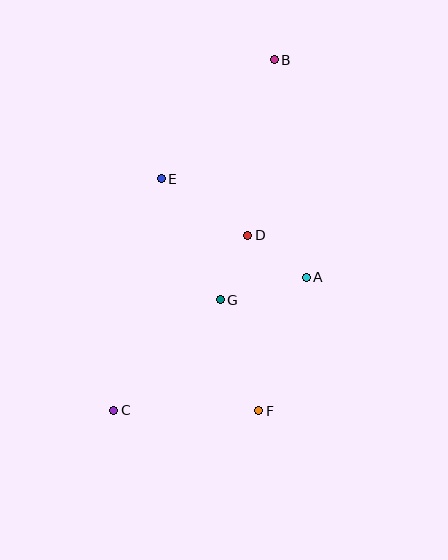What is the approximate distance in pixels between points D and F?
The distance between D and F is approximately 176 pixels.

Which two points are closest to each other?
Points D and G are closest to each other.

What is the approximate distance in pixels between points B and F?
The distance between B and F is approximately 352 pixels.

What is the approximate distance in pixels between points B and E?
The distance between B and E is approximately 164 pixels.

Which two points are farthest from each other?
Points B and C are farthest from each other.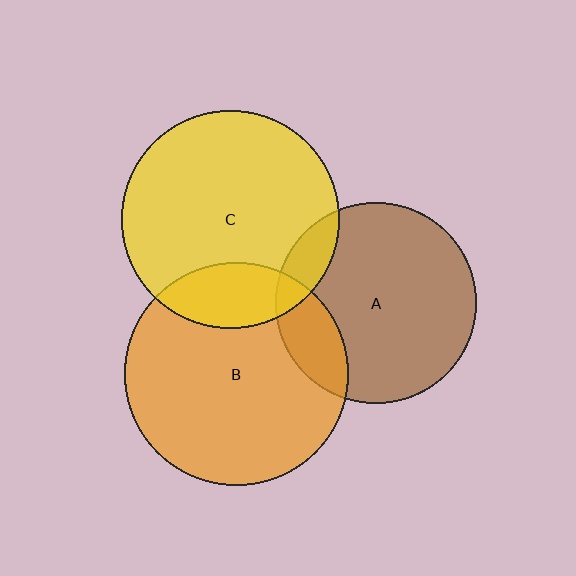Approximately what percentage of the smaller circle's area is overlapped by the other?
Approximately 20%.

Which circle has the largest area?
Circle B (orange).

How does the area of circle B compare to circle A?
Approximately 1.2 times.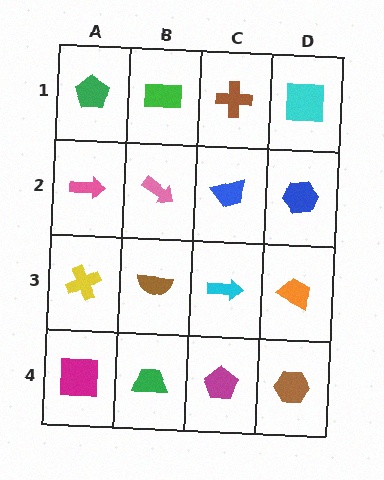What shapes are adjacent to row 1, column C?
A blue trapezoid (row 2, column C), a green rectangle (row 1, column B), a cyan square (row 1, column D).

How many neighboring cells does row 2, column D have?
3.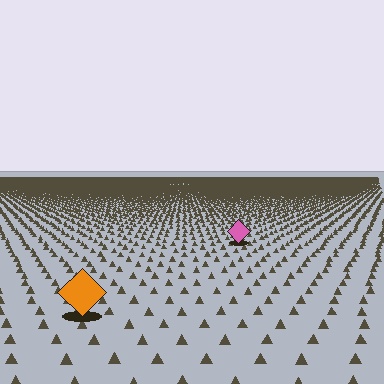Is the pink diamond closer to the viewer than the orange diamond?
No. The orange diamond is closer — you can tell from the texture gradient: the ground texture is coarser near it.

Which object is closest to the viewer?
The orange diamond is closest. The texture marks near it are larger and more spread out.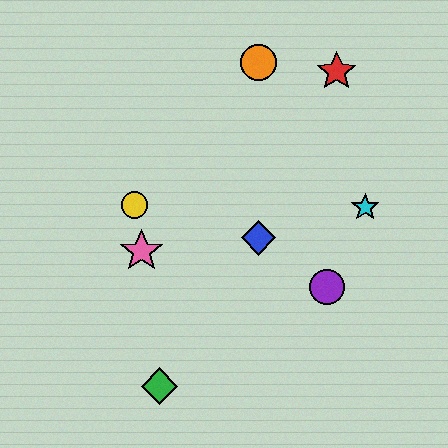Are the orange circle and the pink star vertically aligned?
No, the orange circle is at x≈258 and the pink star is at x≈141.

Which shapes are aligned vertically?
The blue diamond, the orange circle are aligned vertically.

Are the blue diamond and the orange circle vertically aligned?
Yes, both are at x≈258.